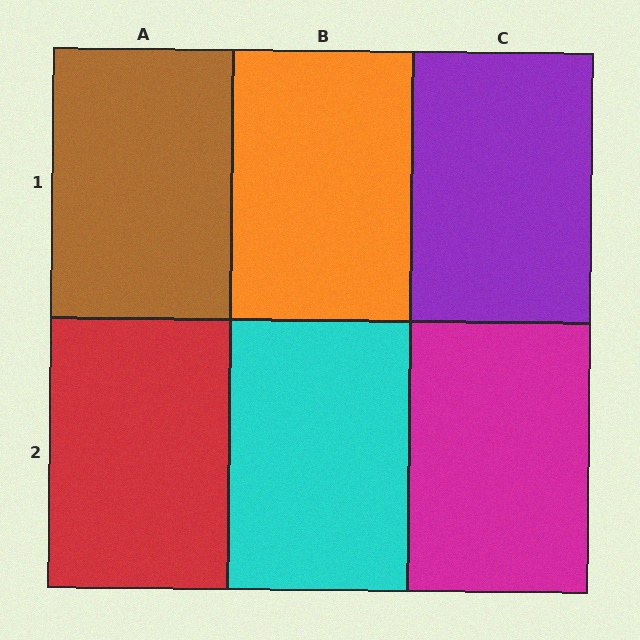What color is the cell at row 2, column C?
Magenta.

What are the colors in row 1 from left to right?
Brown, orange, purple.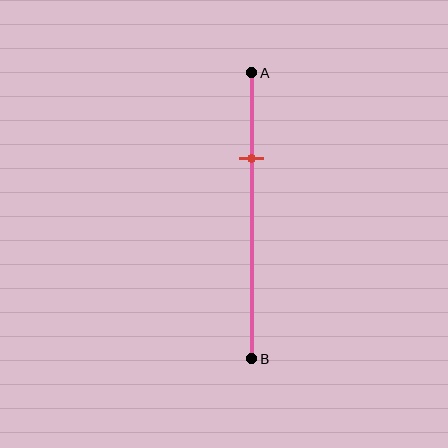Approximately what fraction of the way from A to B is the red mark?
The red mark is approximately 30% of the way from A to B.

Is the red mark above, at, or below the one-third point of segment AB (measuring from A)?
The red mark is above the one-third point of segment AB.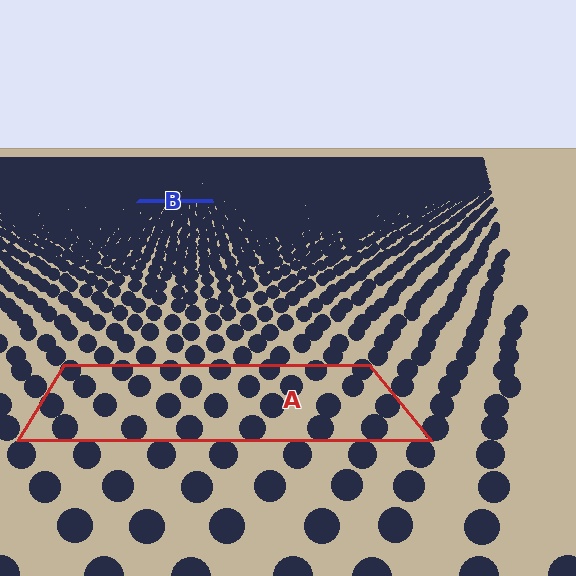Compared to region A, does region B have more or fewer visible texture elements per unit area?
Region B has more texture elements per unit area — they are packed more densely because it is farther away.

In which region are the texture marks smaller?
The texture marks are smaller in region B, because it is farther away.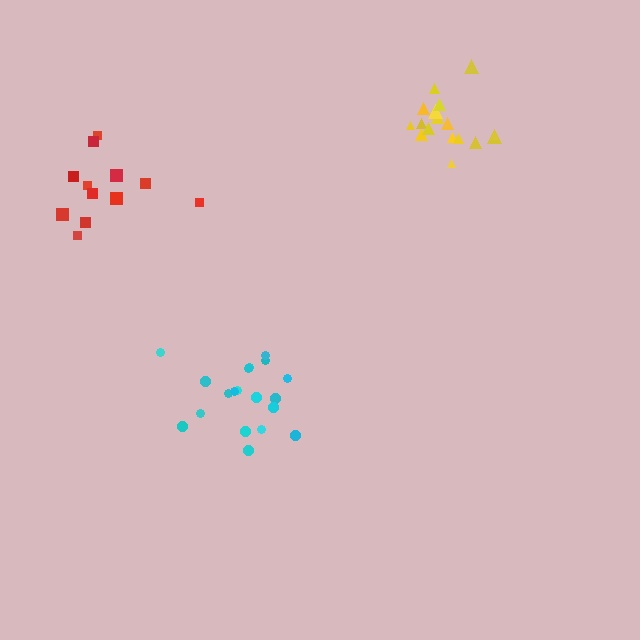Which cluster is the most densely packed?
Yellow.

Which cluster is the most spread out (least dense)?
Red.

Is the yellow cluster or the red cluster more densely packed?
Yellow.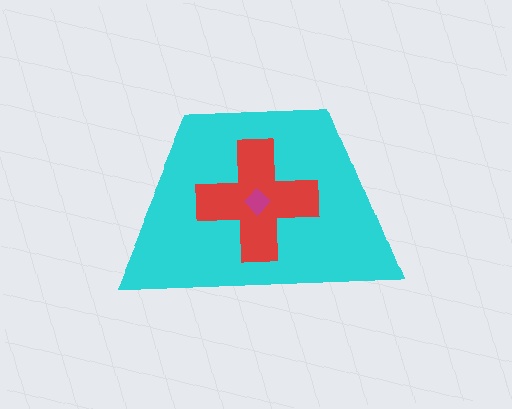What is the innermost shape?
The magenta diamond.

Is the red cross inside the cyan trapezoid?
Yes.